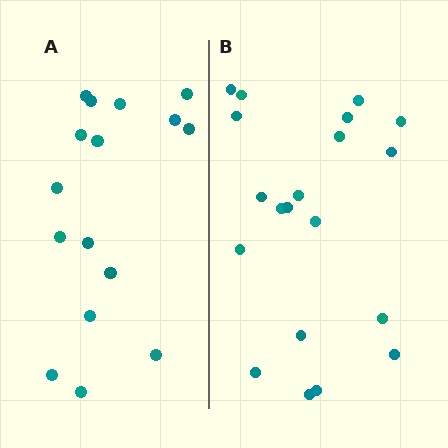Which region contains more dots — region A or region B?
Region B (the right region) has more dots.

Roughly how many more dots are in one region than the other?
Region B has about 4 more dots than region A.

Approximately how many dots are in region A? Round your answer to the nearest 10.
About 20 dots. (The exact count is 16, which rounds to 20.)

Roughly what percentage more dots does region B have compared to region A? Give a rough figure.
About 25% more.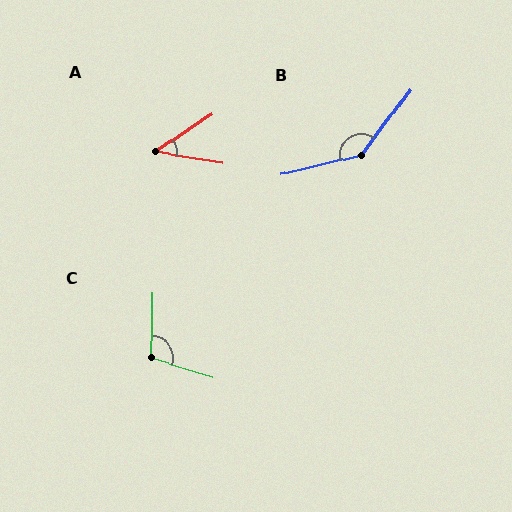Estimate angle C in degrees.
Approximately 106 degrees.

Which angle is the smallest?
A, at approximately 43 degrees.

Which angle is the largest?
B, at approximately 141 degrees.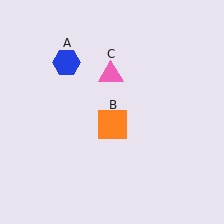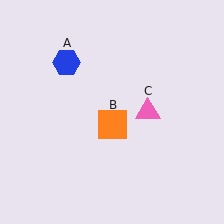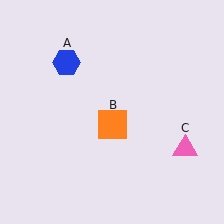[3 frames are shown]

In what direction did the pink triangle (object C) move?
The pink triangle (object C) moved down and to the right.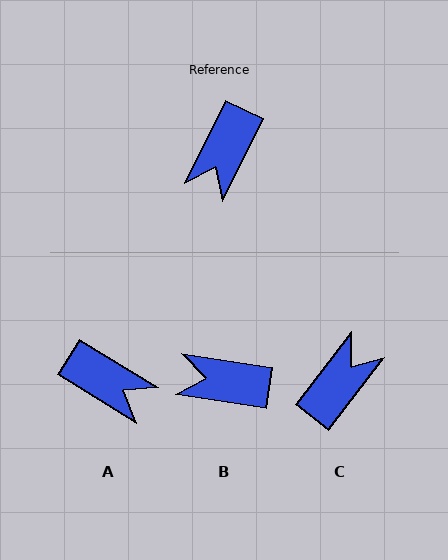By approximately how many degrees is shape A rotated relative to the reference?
Approximately 85 degrees counter-clockwise.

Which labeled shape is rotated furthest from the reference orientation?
C, about 168 degrees away.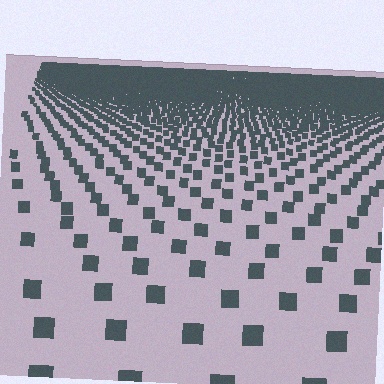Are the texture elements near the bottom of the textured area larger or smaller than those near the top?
Larger. Near the bottom, elements are closer to the viewer and appear at a bigger on-screen size.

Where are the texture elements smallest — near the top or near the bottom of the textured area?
Near the top.